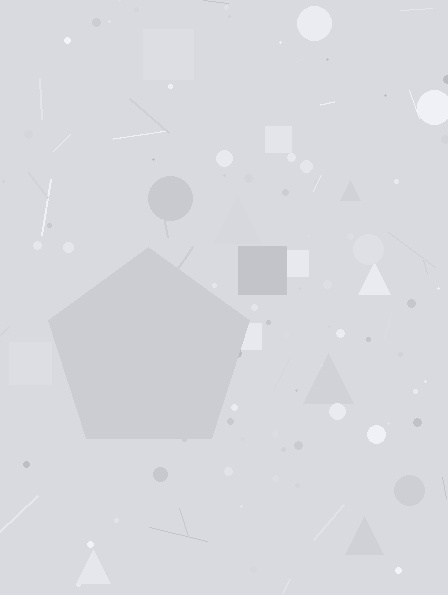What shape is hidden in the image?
A pentagon is hidden in the image.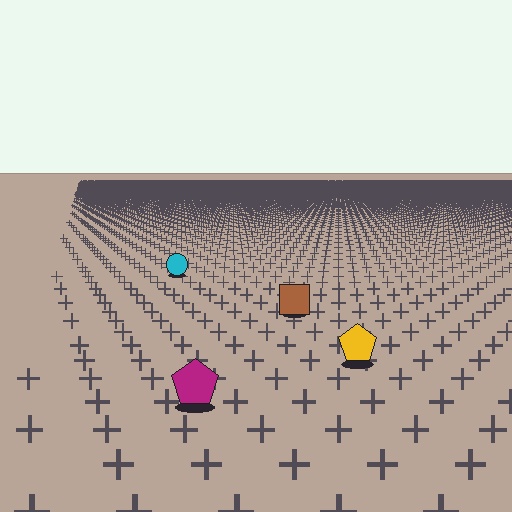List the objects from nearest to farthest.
From nearest to farthest: the magenta pentagon, the yellow pentagon, the brown square, the cyan circle.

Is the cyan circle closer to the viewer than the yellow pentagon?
No. The yellow pentagon is closer — you can tell from the texture gradient: the ground texture is coarser near it.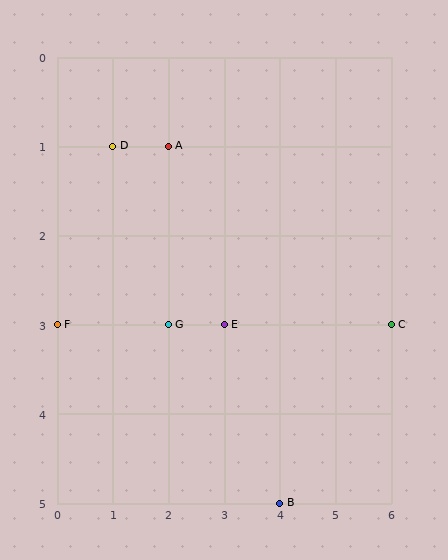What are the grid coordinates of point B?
Point B is at grid coordinates (4, 5).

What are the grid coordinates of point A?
Point A is at grid coordinates (2, 1).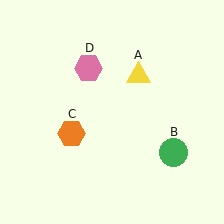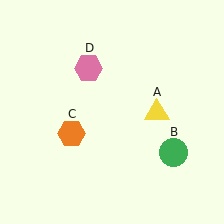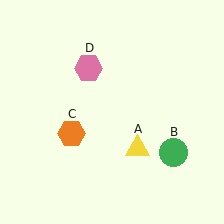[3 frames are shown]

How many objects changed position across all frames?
1 object changed position: yellow triangle (object A).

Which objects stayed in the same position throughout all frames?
Green circle (object B) and orange hexagon (object C) and pink hexagon (object D) remained stationary.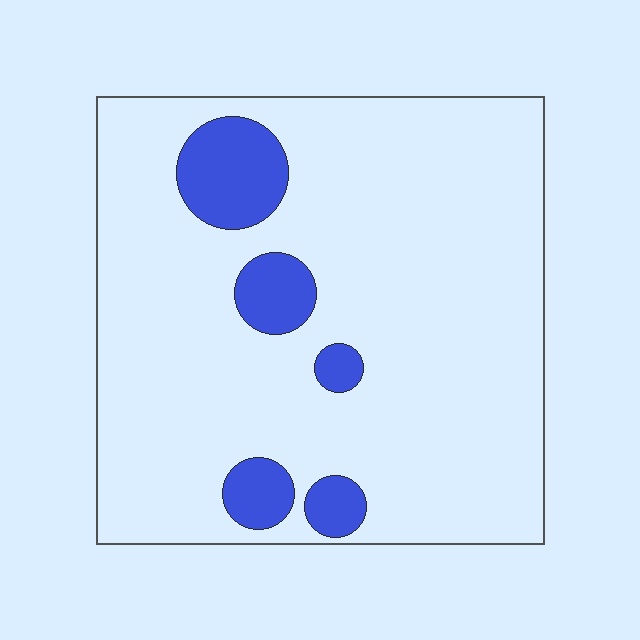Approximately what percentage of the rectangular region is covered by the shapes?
Approximately 10%.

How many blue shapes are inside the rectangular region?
5.